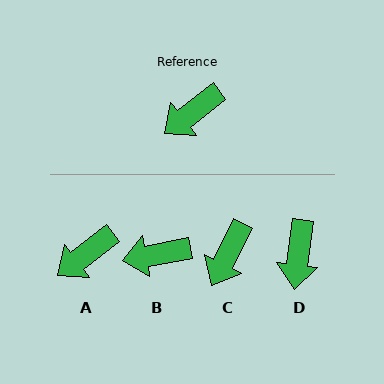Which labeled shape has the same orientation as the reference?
A.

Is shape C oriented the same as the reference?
No, it is off by about 26 degrees.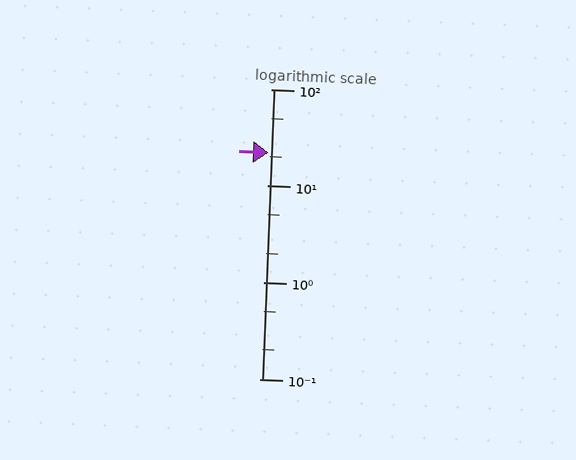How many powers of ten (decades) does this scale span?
The scale spans 3 decades, from 0.1 to 100.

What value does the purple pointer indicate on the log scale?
The pointer indicates approximately 22.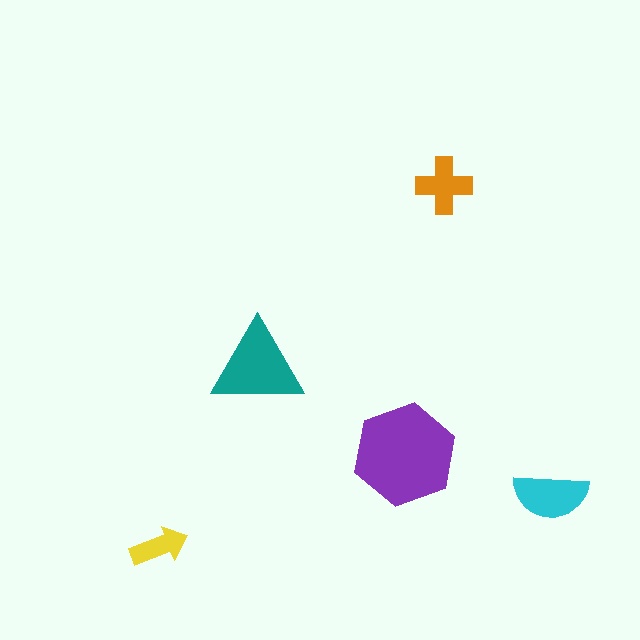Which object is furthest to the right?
The cyan semicircle is rightmost.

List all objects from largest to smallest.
The purple hexagon, the teal triangle, the cyan semicircle, the orange cross, the yellow arrow.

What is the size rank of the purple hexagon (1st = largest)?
1st.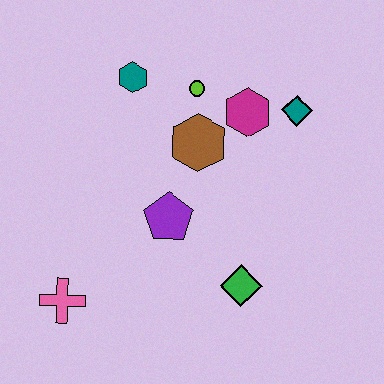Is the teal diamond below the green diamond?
No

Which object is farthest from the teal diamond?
The pink cross is farthest from the teal diamond.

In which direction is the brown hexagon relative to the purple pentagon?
The brown hexagon is above the purple pentagon.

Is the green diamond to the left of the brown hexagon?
No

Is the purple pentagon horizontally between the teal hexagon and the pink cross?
No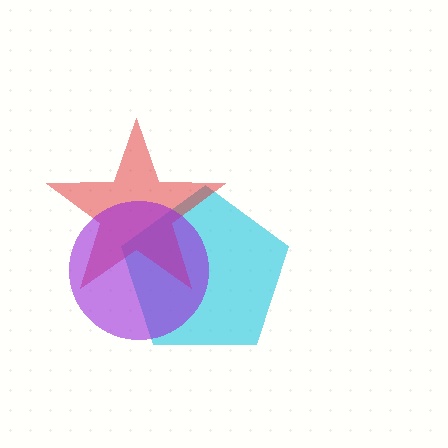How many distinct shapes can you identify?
There are 3 distinct shapes: a cyan pentagon, a red star, a purple circle.